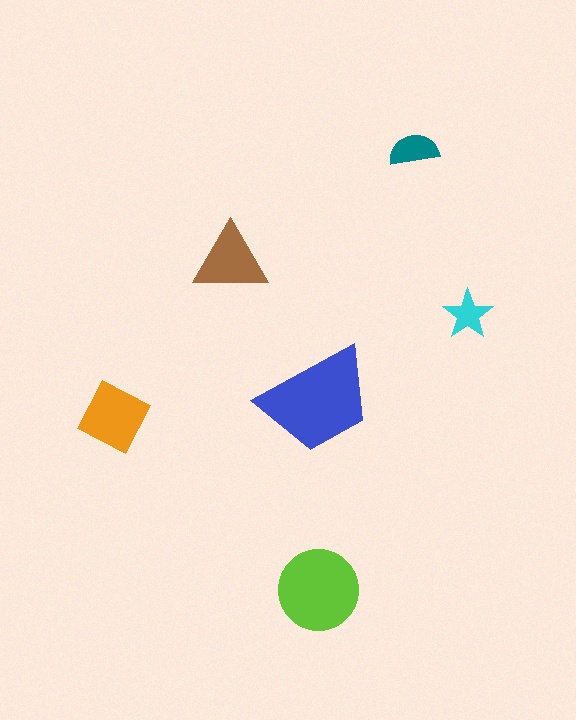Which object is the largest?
The blue trapezoid.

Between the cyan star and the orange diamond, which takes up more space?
The orange diamond.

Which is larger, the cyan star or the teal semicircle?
The teal semicircle.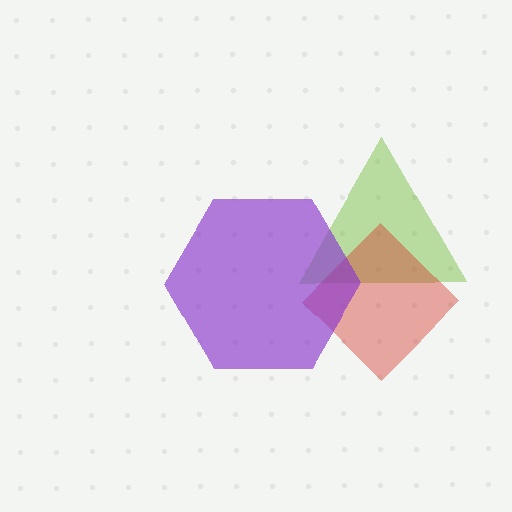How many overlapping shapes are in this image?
There are 3 overlapping shapes in the image.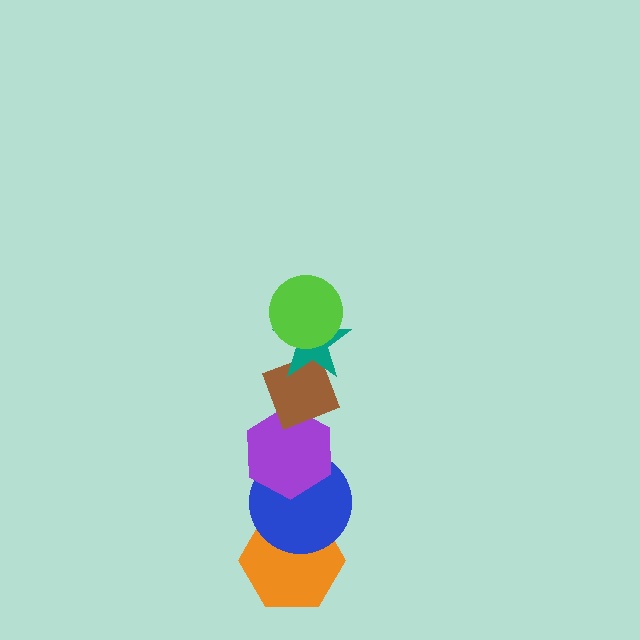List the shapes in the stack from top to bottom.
From top to bottom: the lime circle, the teal star, the brown diamond, the purple hexagon, the blue circle, the orange hexagon.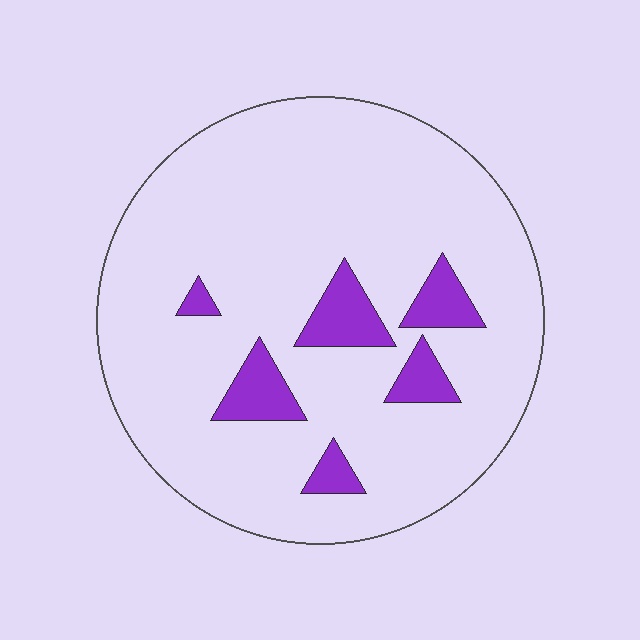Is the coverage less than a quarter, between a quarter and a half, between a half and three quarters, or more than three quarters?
Less than a quarter.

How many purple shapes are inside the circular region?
6.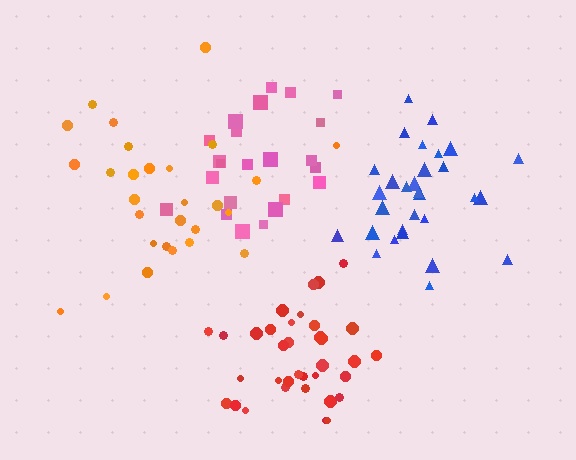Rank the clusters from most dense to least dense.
red, blue, pink, orange.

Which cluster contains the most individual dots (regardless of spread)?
Red (35).